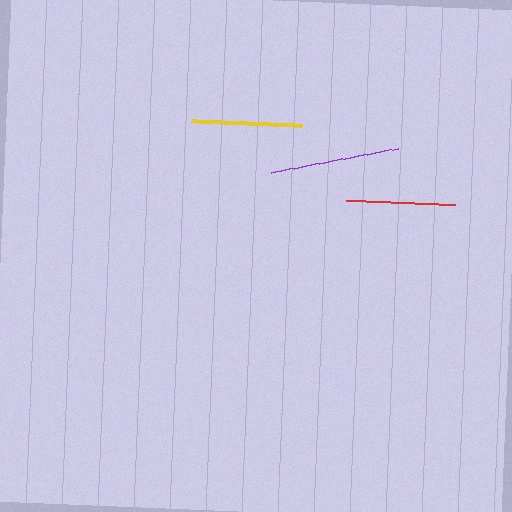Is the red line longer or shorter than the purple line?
The purple line is longer than the red line.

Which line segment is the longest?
The purple line is the longest at approximately 128 pixels.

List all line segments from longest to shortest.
From longest to shortest: purple, yellow, red.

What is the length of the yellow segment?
The yellow segment is approximately 111 pixels long.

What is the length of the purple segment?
The purple segment is approximately 128 pixels long.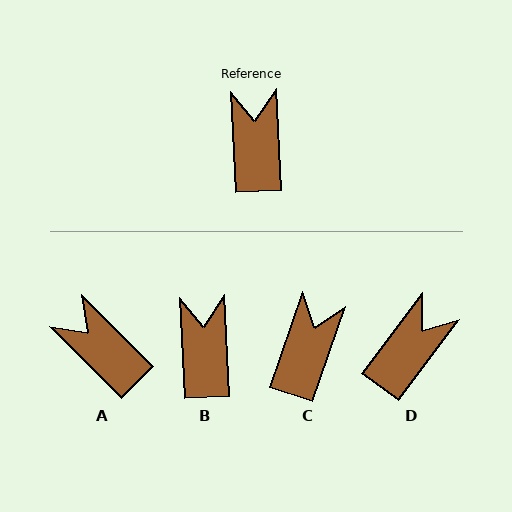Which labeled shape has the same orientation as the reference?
B.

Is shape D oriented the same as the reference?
No, it is off by about 40 degrees.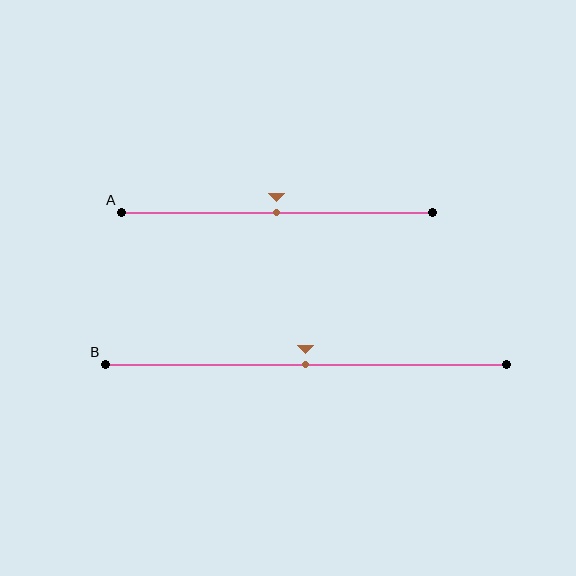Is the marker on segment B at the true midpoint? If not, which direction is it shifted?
Yes, the marker on segment B is at the true midpoint.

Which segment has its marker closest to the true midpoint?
Segment A has its marker closest to the true midpoint.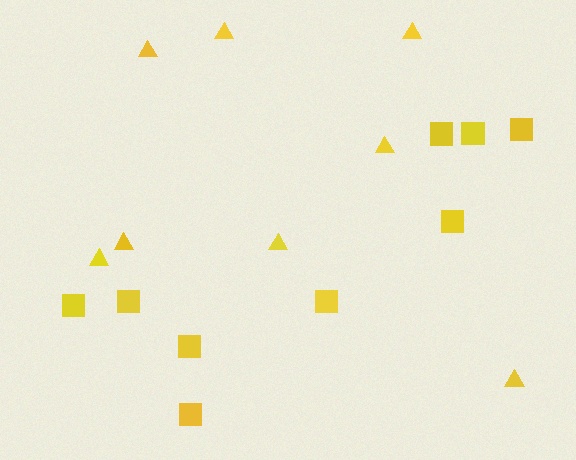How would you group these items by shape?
There are 2 groups: one group of triangles (8) and one group of squares (9).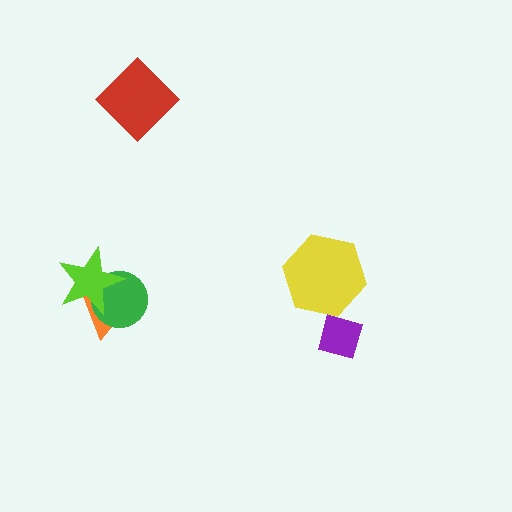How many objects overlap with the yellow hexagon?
0 objects overlap with the yellow hexagon.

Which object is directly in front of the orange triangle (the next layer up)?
The green circle is directly in front of the orange triangle.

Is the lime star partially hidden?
No, no other shape covers it.